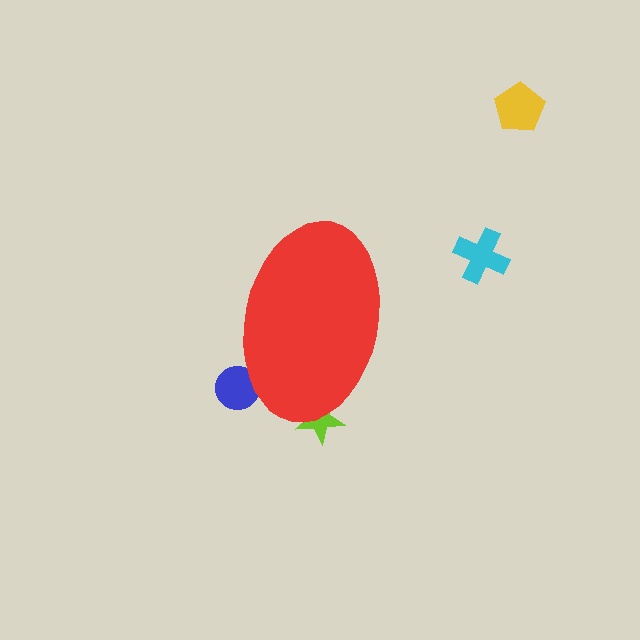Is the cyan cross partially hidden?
No, the cyan cross is fully visible.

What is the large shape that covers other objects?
A red ellipse.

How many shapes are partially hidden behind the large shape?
2 shapes are partially hidden.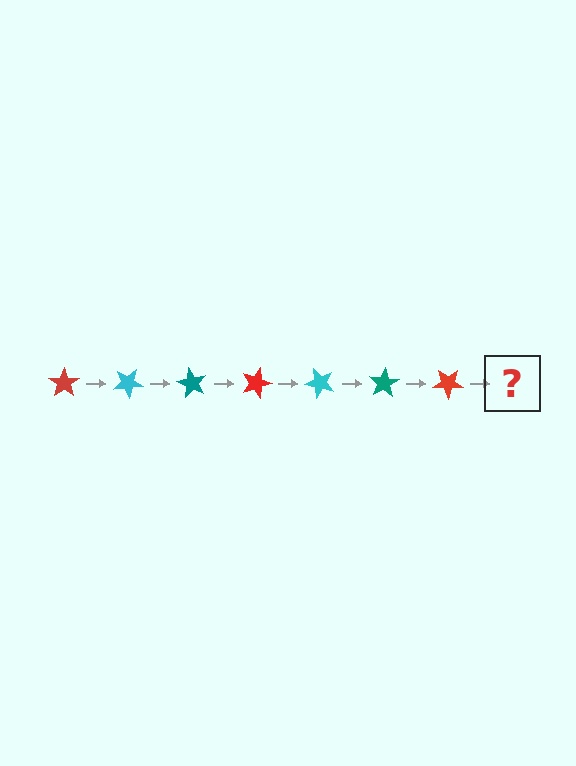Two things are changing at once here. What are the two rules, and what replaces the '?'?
The two rules are that it rotates 30 degrees each step and the color cycles through red, cyan, and teal. The '?' should be a cyan star, rotated 210 degrees from the start.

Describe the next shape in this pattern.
It should be a cyan star, rotated 210 degrees from the start.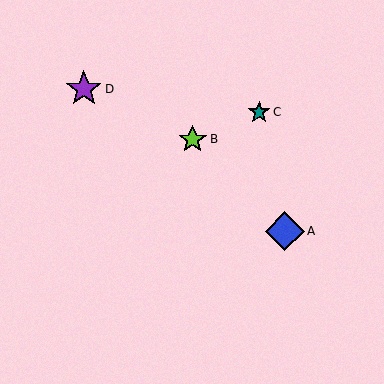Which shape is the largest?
The blue diamond (labeled A) is the largest.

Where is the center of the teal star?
The center of the teal star is at (259, 112).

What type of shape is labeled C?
Shape C is a teal star.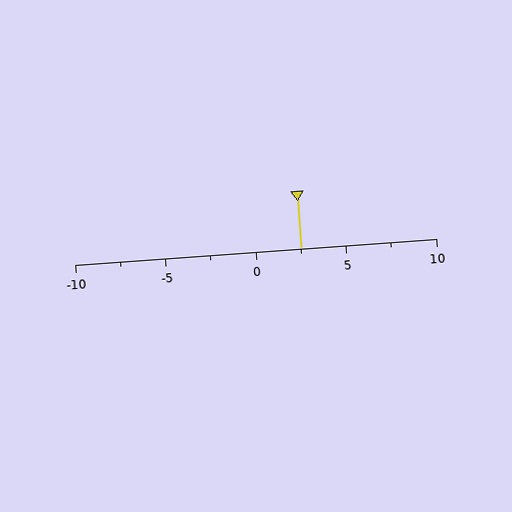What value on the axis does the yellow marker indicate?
The marker indicates approximately 2.5.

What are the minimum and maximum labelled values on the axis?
The axis runs from -10 to 10.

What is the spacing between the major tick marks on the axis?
The major ticks are spaced 5 apart.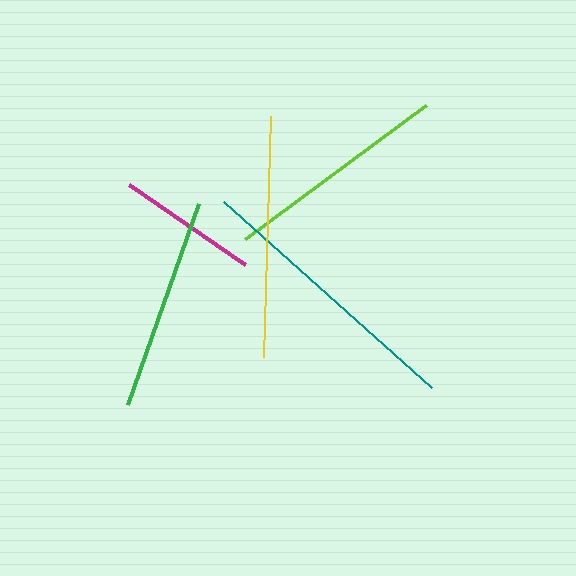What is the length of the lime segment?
The lime segment is approximately 225 pixels long.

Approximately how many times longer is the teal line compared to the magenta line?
The teal line is approximately 2.0 times the length of the magenta line.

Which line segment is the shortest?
The magenta line is the shortest at approximately 141 pixels.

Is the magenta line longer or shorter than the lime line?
The lime line is longer than the magenta line.